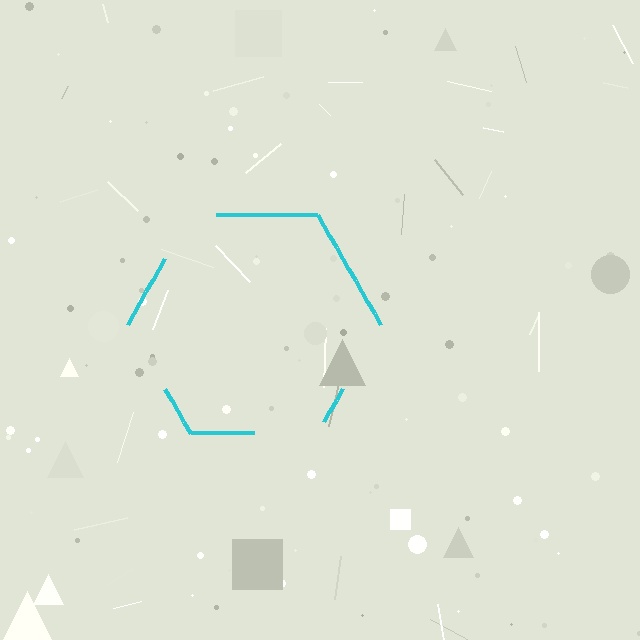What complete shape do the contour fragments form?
The contour fragments form a hexagon.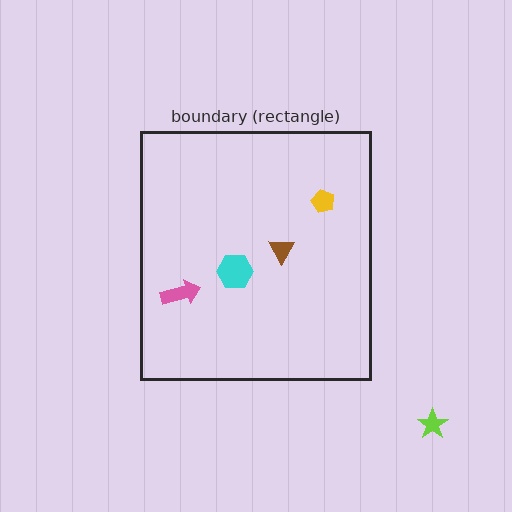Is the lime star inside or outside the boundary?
Outside.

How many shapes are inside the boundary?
4 inside, 1 outside.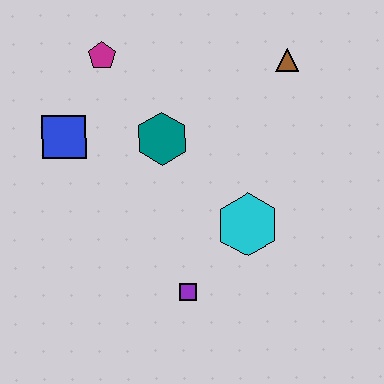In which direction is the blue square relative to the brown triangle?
The blue square is to the left of the brown triangle.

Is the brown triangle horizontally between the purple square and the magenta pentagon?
No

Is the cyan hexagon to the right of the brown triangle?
No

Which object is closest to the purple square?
The cyan hexagon is closest to the purple square.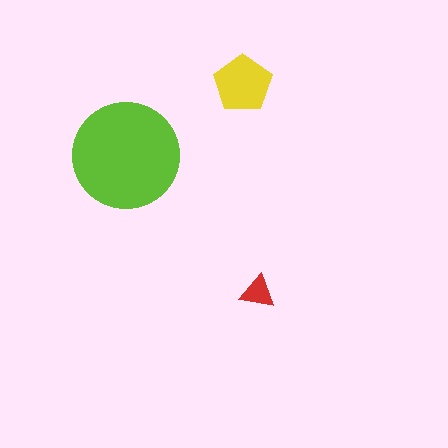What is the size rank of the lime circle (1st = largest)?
1st.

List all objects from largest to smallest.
The lime circle, the yellow pentagon, the red triangle.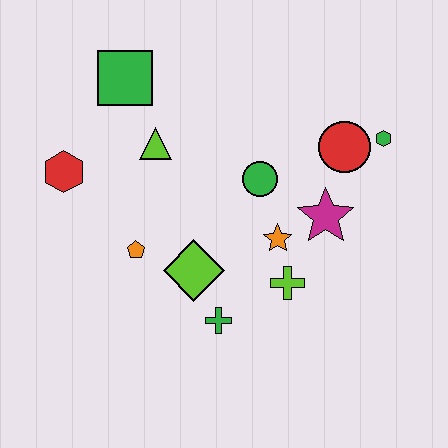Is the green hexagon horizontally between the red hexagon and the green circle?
No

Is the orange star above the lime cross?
Yes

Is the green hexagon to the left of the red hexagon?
No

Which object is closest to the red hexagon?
The lime triangle is closest to the red hexagon.